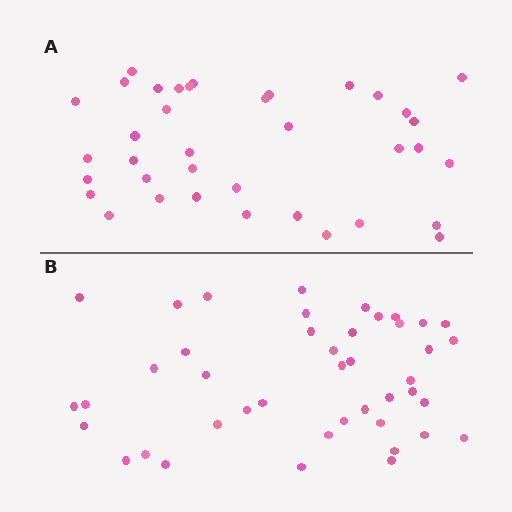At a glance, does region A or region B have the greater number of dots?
Region B (the bottom region) has more dots.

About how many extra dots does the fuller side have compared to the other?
Region B has about 6 more dots than region A.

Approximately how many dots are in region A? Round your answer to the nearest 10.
About 40 dots. (The exact count is 37, which rounds to 40.)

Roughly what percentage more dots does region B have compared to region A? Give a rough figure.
About 15% more.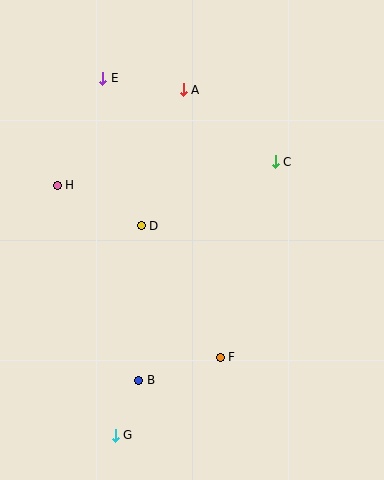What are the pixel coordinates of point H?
Point H is at (57, 185).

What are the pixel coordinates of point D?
Point D is at (141, 226).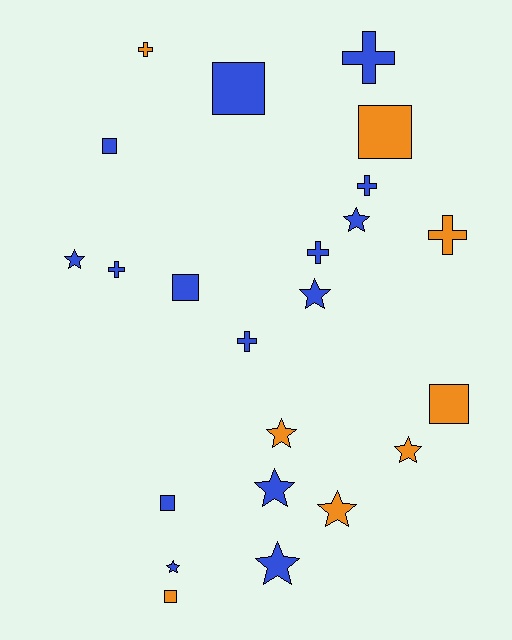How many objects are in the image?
There are 23 objects.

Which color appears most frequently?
Blue, with 15 objects.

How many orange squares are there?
There are 3 orange squares.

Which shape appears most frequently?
Star, with 9 objects.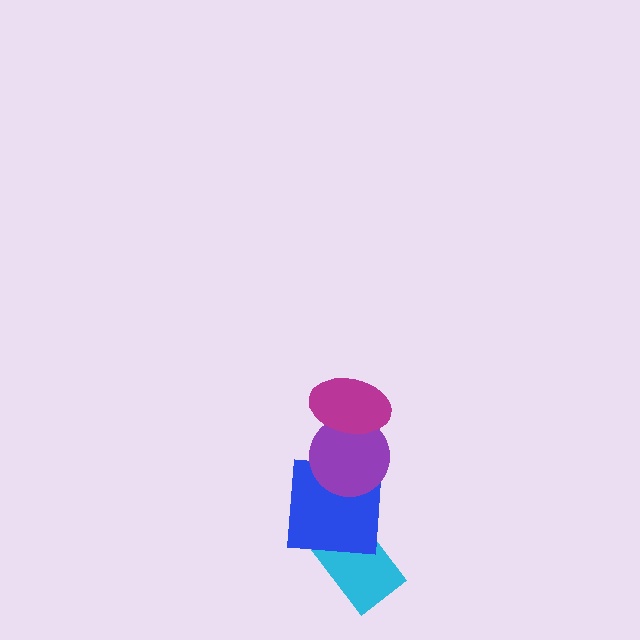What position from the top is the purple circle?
The purple circle is 2nd from the top.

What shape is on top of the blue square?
The purple circle is on top of the blue square.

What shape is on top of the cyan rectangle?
The blue square is on top of the cyan rectangle.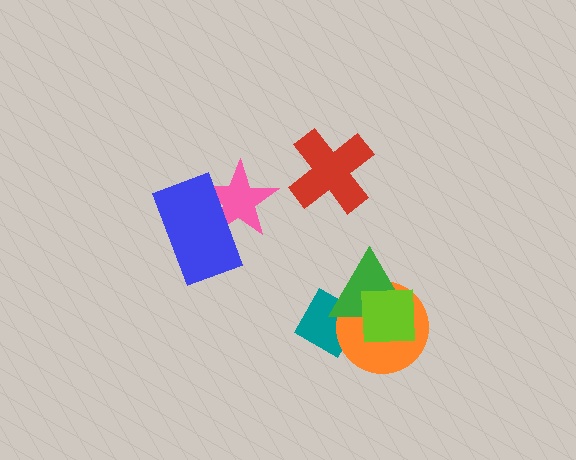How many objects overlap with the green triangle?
3 objects overlap with the green triangle.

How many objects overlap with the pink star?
1 object overlaps with the pink star.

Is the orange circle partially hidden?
Yes, it is partially covered by another shape.